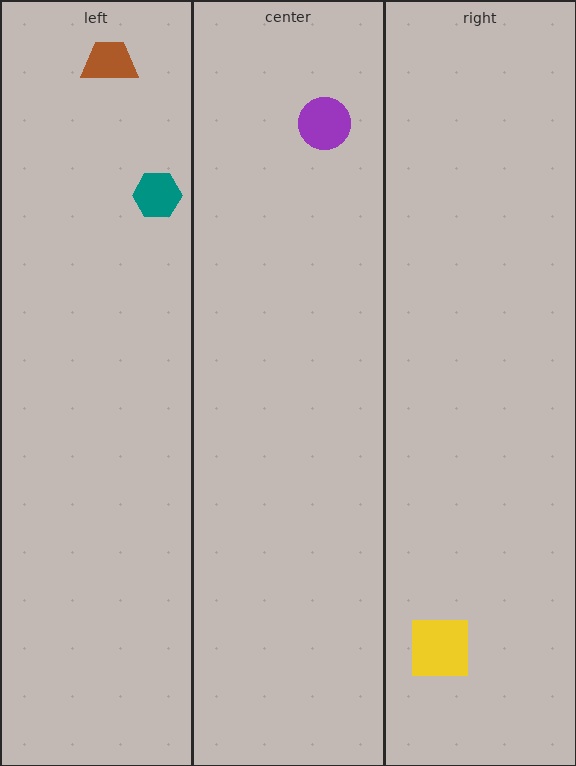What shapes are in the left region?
The teal hexagon, the brown trapezoid.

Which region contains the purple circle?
The center region.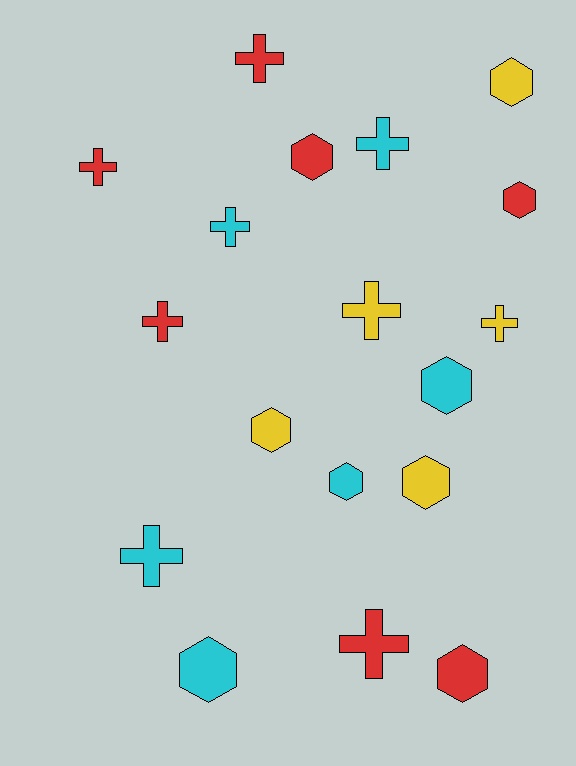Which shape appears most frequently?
Cross, with 9 objects.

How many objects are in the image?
There are 18 objects.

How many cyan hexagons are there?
There are 3 cyan hexagons.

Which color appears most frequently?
Red, with 7 objects.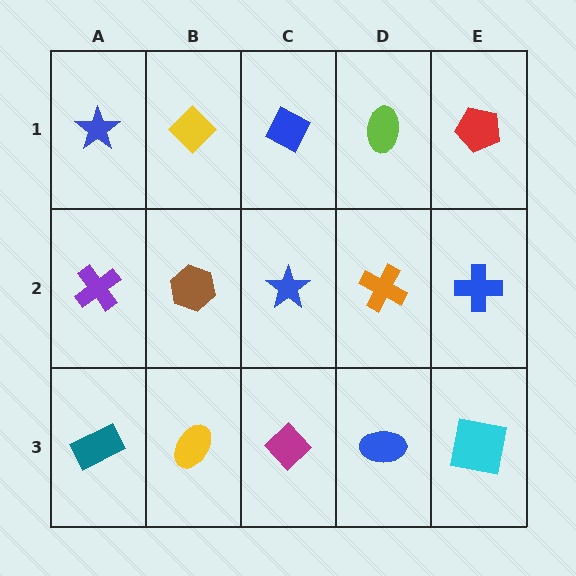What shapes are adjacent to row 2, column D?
A lime ellipse (row 1, column D), a blue ellipse (row 3, column D), a blue star (row 2, column C), a blue cross (row 2, column E).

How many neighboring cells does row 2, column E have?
3.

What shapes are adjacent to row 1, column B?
A brown hexagon (row 2, column B), a blue star (row 1, column A), a blue diamond (row 1, column C).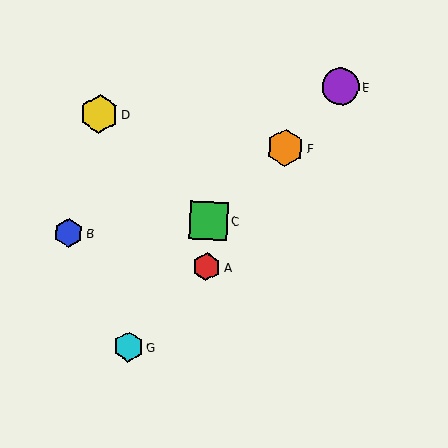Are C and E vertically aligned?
No, C is at x≈209 and E is at x≈340.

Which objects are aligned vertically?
Objects A, C are aligned vertically.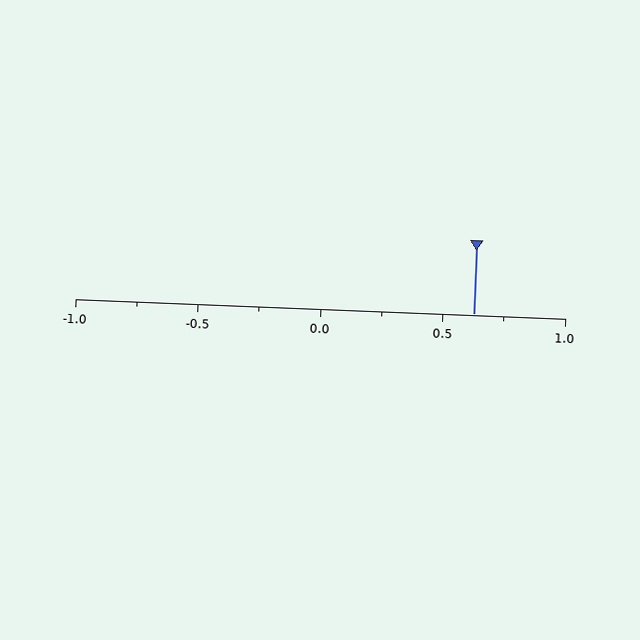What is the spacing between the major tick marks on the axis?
The major ticks are spaced 0.5 apart.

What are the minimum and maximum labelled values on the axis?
The axis runs from -1.0 to 1.0.